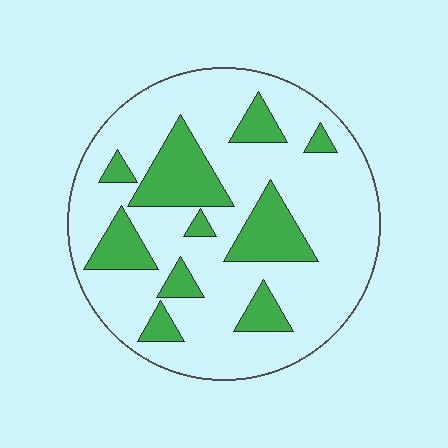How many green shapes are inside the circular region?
10.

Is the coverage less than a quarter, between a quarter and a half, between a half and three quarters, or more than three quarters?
Less than a quarter.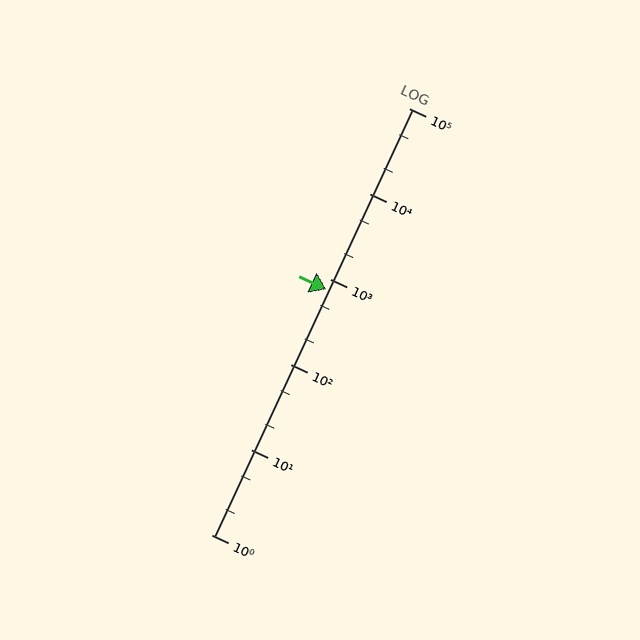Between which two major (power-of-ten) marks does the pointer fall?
The pointer is between 100 and 1000.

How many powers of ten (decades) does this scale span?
The scale spans 5 decades, from 1 to 100000.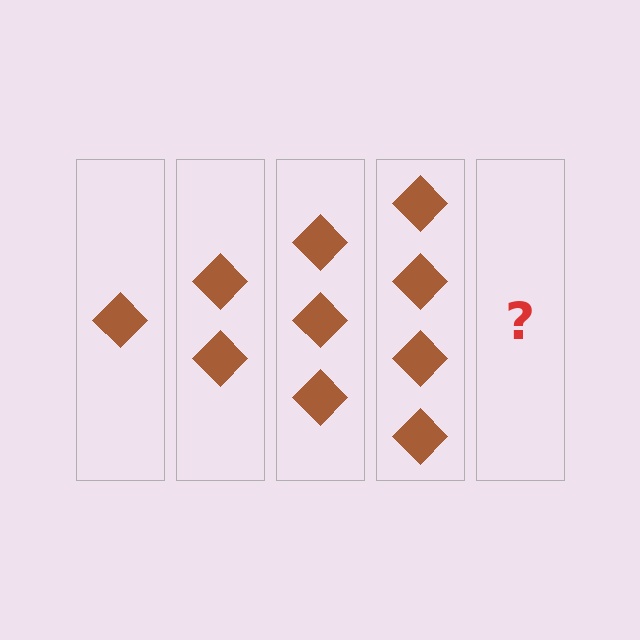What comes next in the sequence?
The next element should be 5 diamonds.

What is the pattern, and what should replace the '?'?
The pattern is that each step adds one more diamond. The '?' should be 5 diamonds.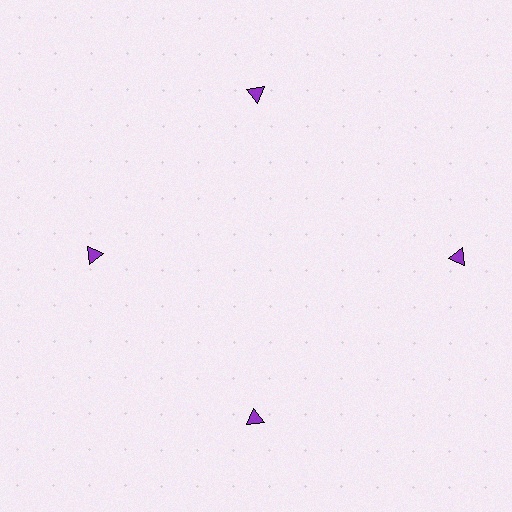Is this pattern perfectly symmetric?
No. The 4 purple triangles are arranged in a ring, but one element near the 3 o'clock position is pushed outward from the center, breaking the 4-fold rotational symmetry.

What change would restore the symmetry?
The symmetry would be restored by moving it inward, back onto the ring so that all 4 triangles sit at equal angles and equal distance from the center.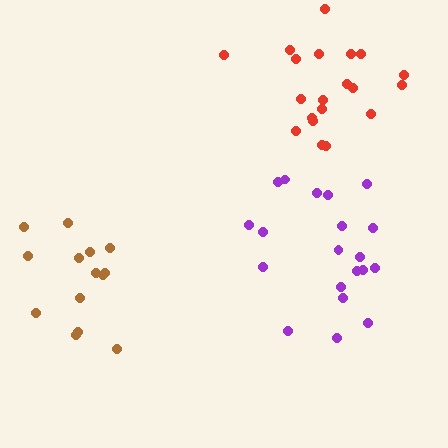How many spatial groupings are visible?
There are 3 spatial groupings.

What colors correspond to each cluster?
The clusters are colored: purple, brown, red.